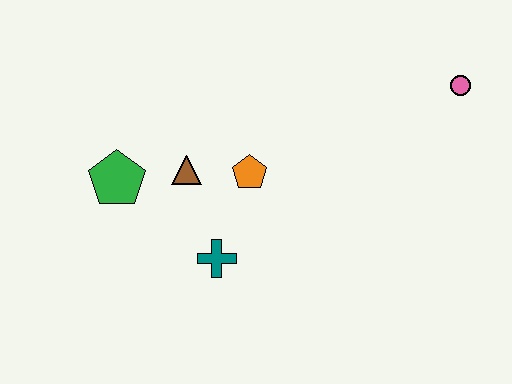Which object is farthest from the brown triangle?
The pink circle is farthest from the brown triangle.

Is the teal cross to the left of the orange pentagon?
Yes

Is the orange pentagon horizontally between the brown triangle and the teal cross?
No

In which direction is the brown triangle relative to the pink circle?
The brown triangle is to the left of the pink circle.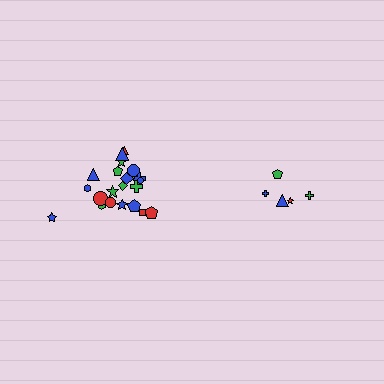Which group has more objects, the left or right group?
The left group.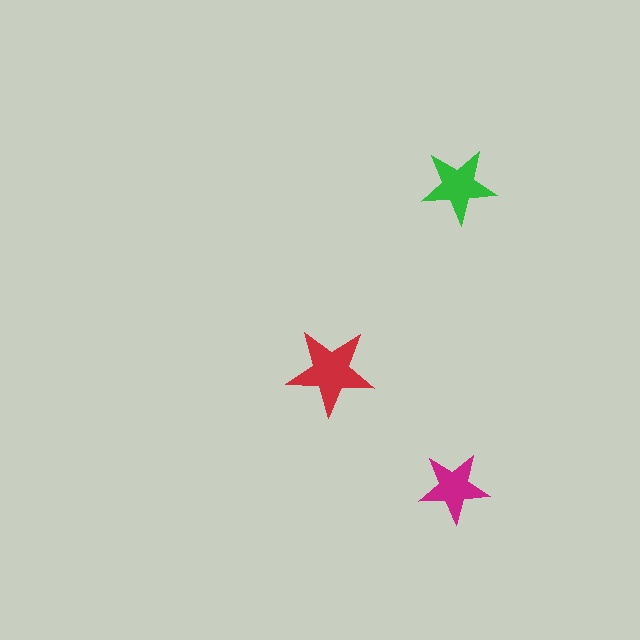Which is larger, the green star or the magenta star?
The green one.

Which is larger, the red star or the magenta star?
The red one.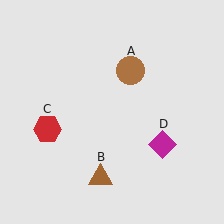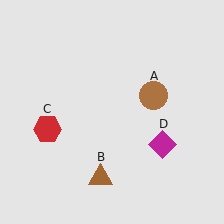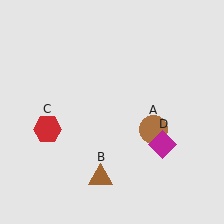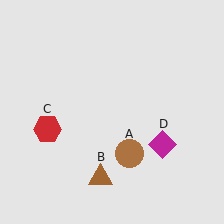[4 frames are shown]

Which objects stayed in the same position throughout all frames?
Brown triangle (object B) and red hexagon (object C) and magenta diamond (object D) remained stationary.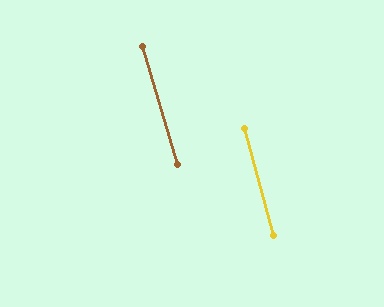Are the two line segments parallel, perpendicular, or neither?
Parallel — their directions differ by only 1.2°.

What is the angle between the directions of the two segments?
Approximately 1 degree.